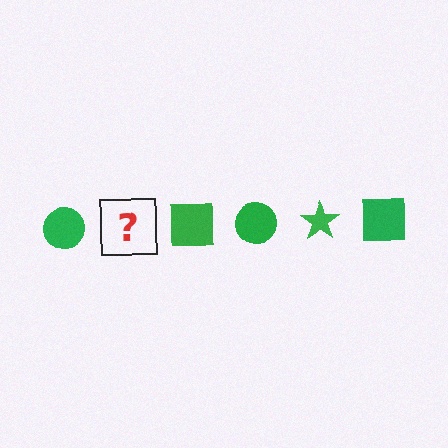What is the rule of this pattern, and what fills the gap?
The rule is that the pattern cycles through circle, star, square shapes in green. The gap should be filled with a green star.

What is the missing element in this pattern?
The missing element is a green star.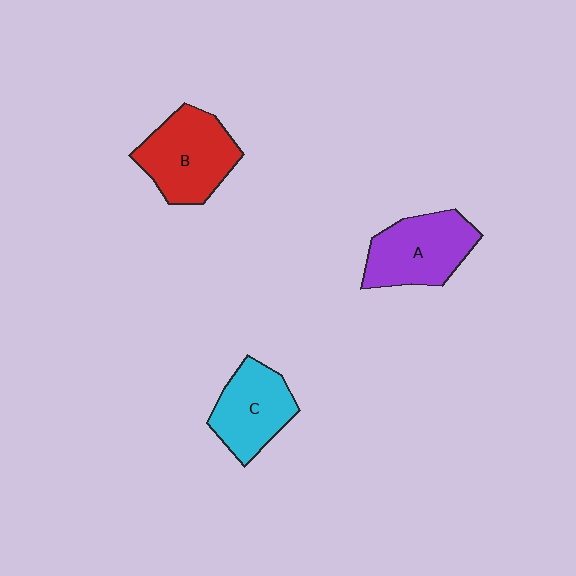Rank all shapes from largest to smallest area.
From largest to smallest: B (red), A (purple), C (cyan).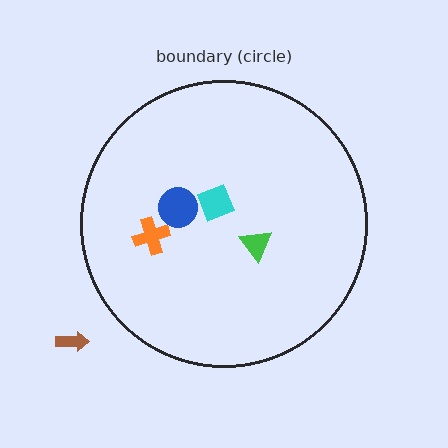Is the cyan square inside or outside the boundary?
Inside.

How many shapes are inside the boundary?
4 inside, 1 outside.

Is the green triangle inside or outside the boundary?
Inside.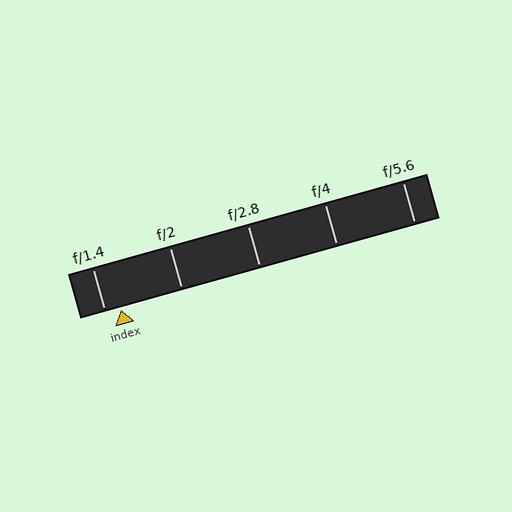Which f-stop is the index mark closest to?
The index mark is closest to f/1.4.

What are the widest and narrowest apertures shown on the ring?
The widest aperture shown is f/1.4 and the narrowest is f/5.6.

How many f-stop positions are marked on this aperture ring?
There are 5 f-stop positions marked.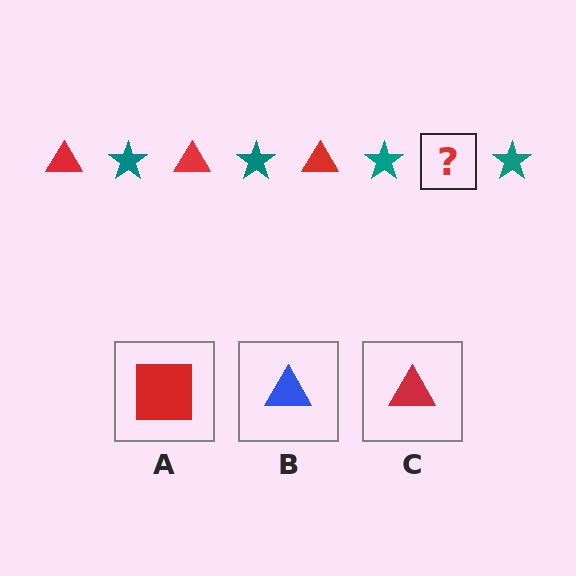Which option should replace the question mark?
Option C.